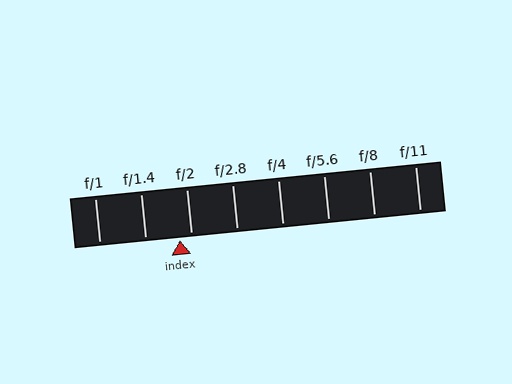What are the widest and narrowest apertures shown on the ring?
The widest aperture shown is f/1 and the narrowest is f/11.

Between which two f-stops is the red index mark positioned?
The index mark is between f/1.4 and f/2.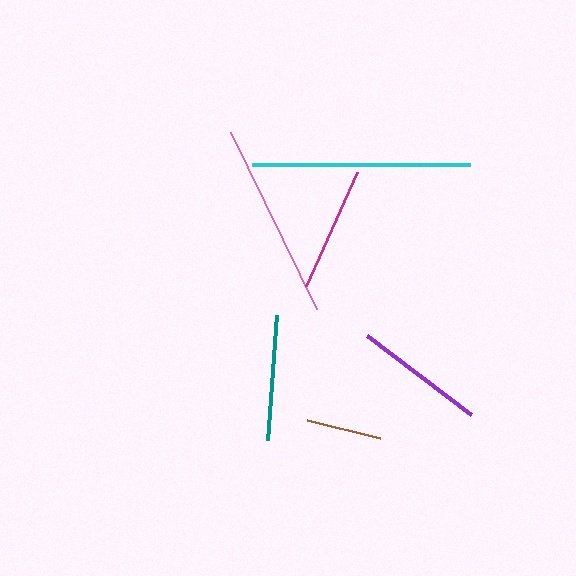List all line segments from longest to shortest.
From longest to shortest: cyan, pink, purple, teal, magenta, brown.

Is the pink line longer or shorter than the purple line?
The pink line is longer than the purple line.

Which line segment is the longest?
The cyan line is the longest at approximately 219 pixels.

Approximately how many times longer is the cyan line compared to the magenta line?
The cyan line is approximately 1.8 times the length of the magenta line.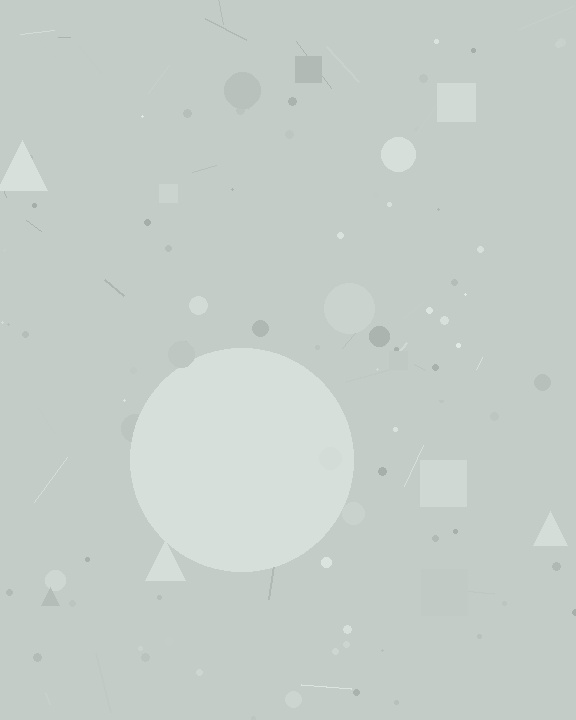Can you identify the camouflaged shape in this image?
The camouflaged shape is a circle.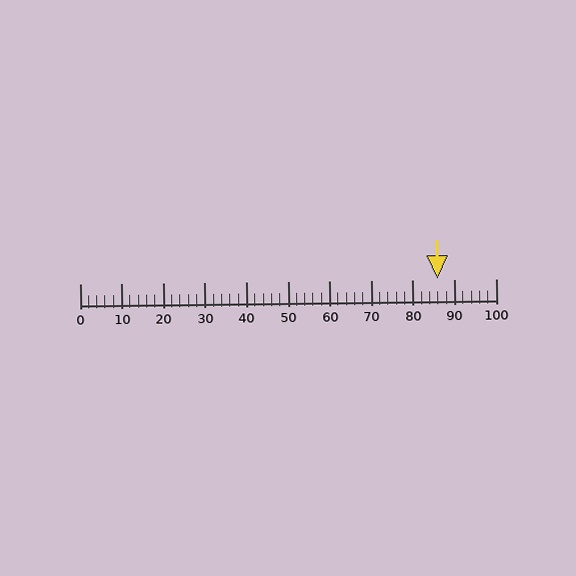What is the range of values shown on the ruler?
The ruler shows values from 0 to 100.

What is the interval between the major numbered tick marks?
The major tick marks are spaced 10 units apart.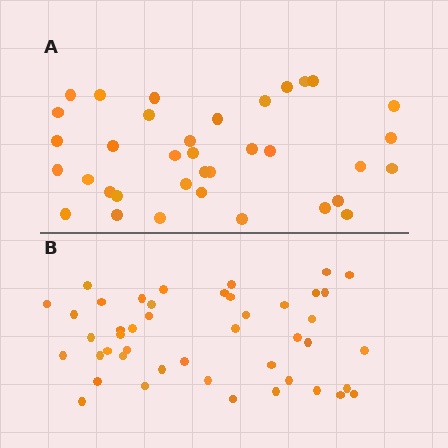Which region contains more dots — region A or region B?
Region B (the bottom region) has more dots.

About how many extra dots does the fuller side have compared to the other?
Region B has roughly 8 or so more dots than region A.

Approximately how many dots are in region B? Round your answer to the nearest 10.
About 40 dots. (The exact count is 45, which rounds to 40.)